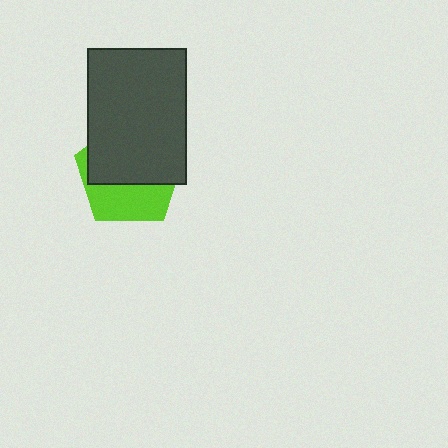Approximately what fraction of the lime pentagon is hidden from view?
Roughly 61% of the lime pentagon is hidden behind the dark gray rectangle.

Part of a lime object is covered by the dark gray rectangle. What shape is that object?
It is a pentagon.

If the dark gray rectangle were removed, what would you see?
You would see the complete lime pentagon.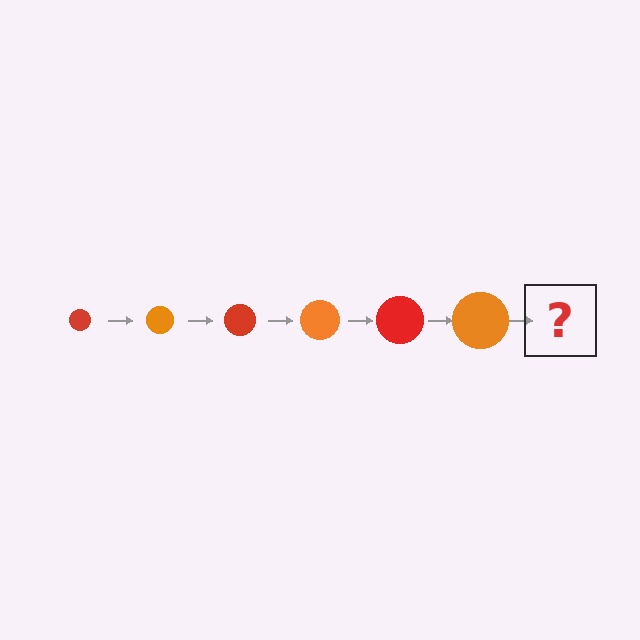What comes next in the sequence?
The next element should be a red circle, larger than the previous one.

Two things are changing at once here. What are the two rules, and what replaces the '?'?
The two rules are that the circle grows larger each step and the color cycles through red and orange. The '?' should be a red circle, larger than the previous one.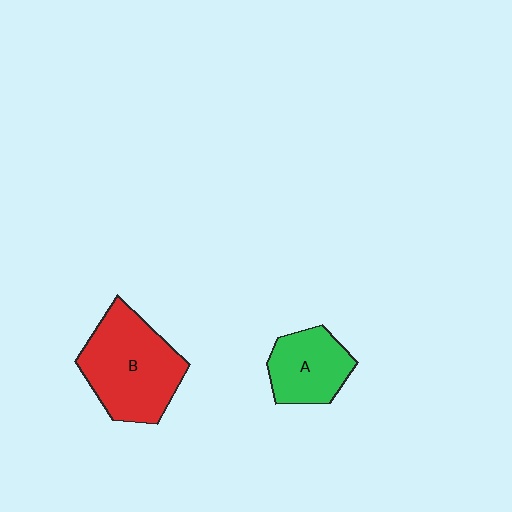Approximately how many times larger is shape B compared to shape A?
Approximately 1.6 times.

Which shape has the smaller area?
Shape A (green).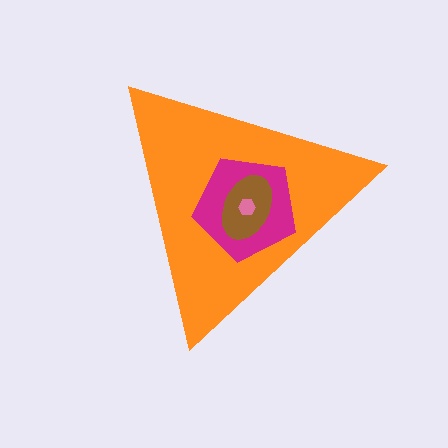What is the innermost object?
The pink hexagon.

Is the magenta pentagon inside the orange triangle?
Yes.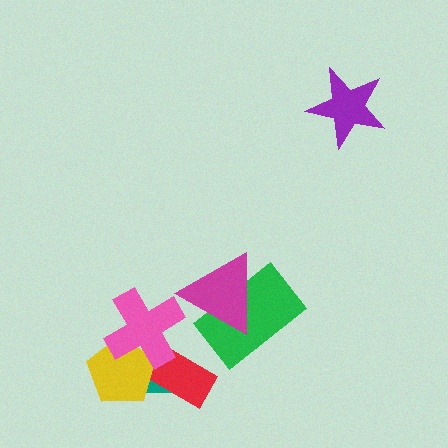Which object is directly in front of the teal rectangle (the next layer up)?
The red rectangle is directly in front of the teal rectangle.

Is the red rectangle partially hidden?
Yes, it is partially covered by another shape.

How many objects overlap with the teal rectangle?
3 objects overlap with the teal rectangle.